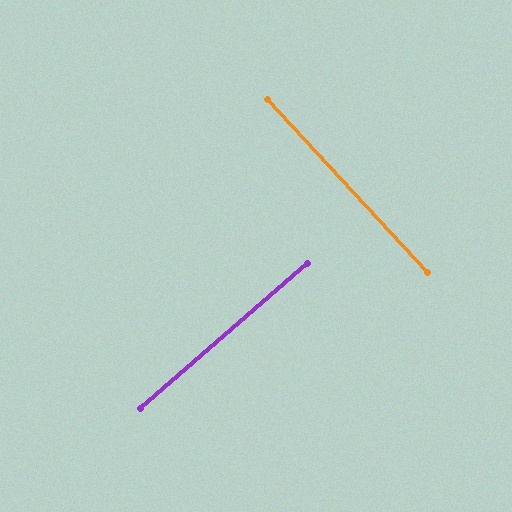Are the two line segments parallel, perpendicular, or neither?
Perpendicular — they meet at approximately 88°.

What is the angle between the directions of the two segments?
Approximately 88 degrees.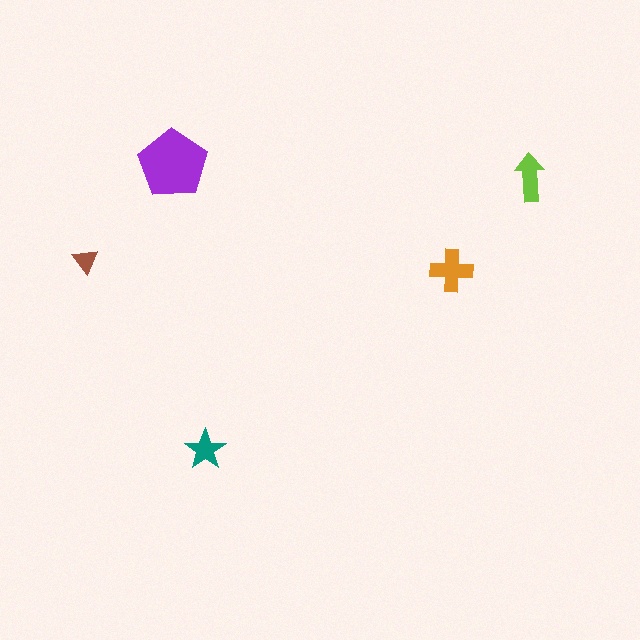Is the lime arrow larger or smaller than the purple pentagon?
Smaller.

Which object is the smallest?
The brown triangle.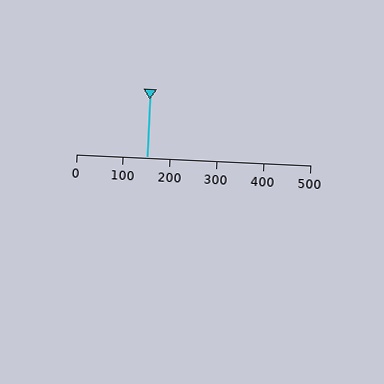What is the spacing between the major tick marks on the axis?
The major ticks are spaced 100 apart.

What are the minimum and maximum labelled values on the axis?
The axis runs from 0 to 500.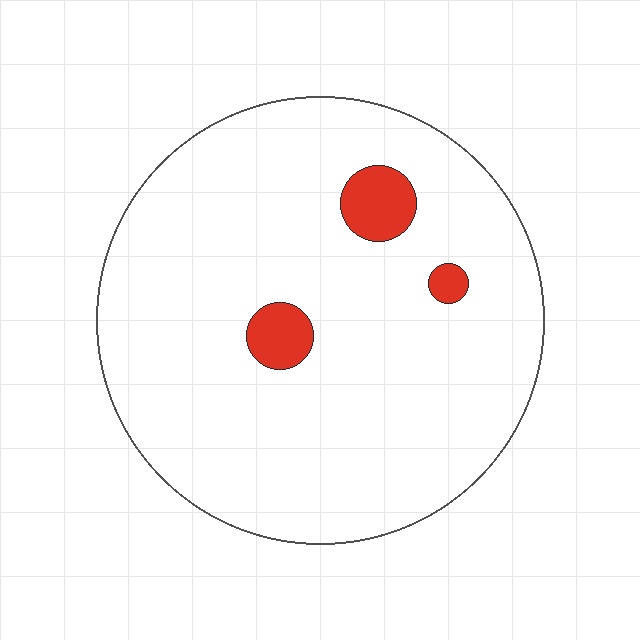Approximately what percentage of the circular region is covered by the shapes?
Approximately 5%.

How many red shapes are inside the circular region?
3.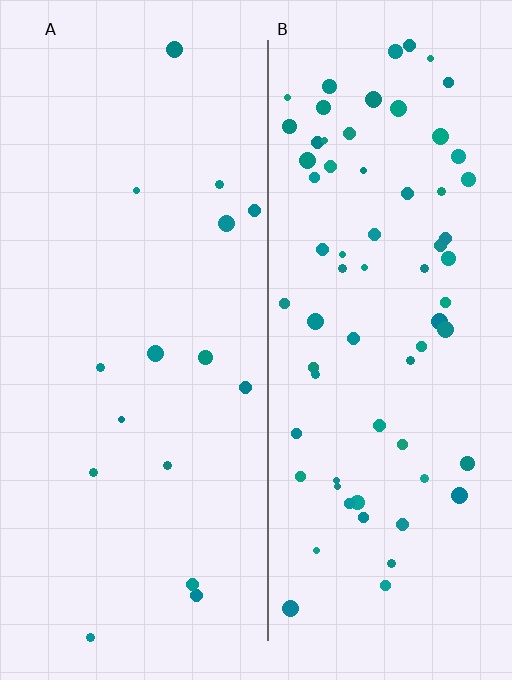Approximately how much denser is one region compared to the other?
Approximately 4.3× — region B over region A.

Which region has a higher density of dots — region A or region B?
B (the right).